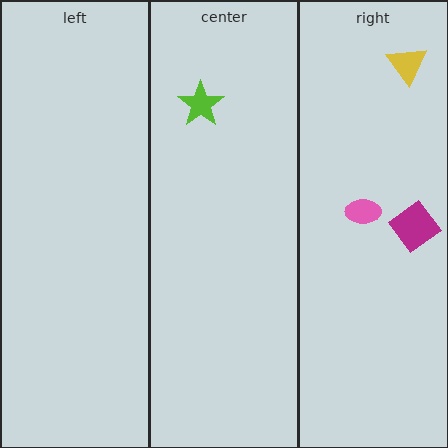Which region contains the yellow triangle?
The right region.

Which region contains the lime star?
The center region.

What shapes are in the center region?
The lime star.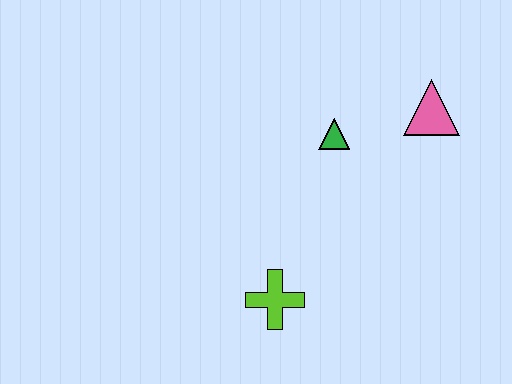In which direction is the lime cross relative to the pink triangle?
The lime cross is below the pink triangle.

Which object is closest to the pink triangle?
The green triangle is closest to the pink triangle.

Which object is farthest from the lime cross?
The pink triangle is farthest from the lime cross.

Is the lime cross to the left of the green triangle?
Yes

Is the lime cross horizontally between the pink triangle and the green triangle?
No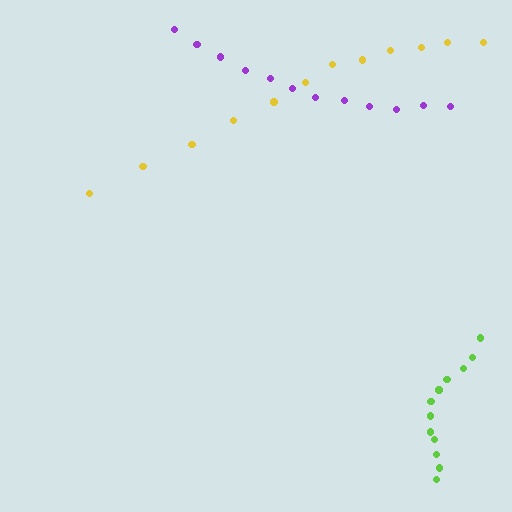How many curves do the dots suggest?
There are 3 distinct paths.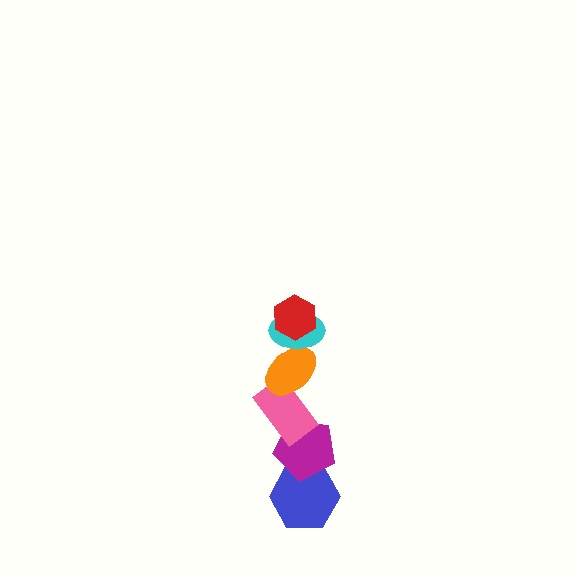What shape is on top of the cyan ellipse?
The red hexagon is on top of the cyan ellipse.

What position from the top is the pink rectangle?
The pink rectangle is 4th from the top.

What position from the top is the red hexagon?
The red hexagon is 1st from the top.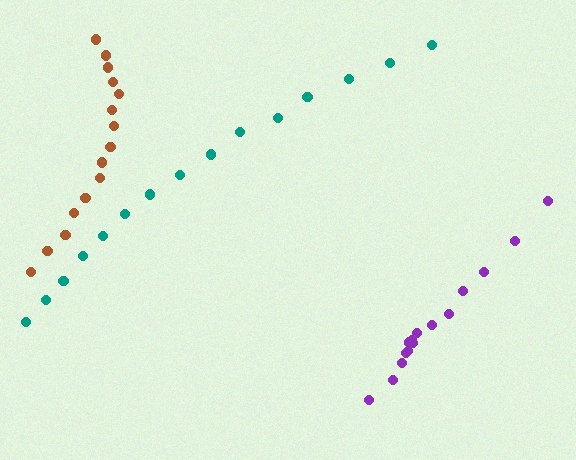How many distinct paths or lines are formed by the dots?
There are 3 distinct paths.